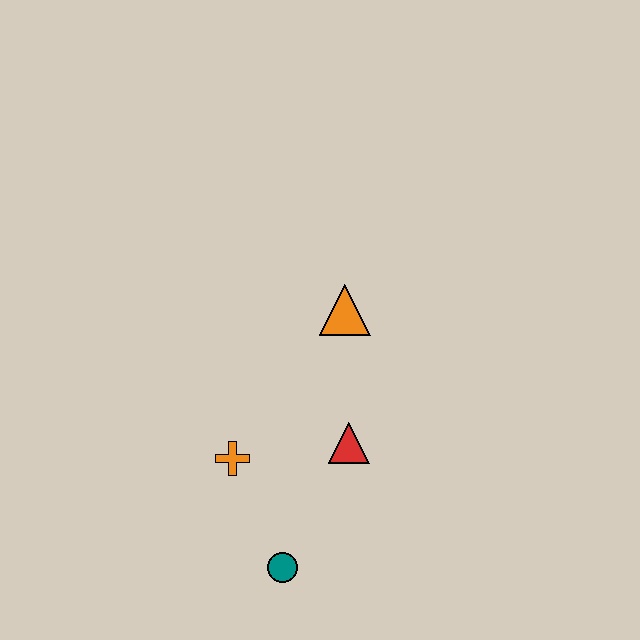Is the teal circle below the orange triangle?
Yes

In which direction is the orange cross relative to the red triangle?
The orange cross is to the left of the red triangle.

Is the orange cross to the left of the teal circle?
Yes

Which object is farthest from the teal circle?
The orange triangle is farthest from the teal circle.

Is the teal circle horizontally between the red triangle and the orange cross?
Yes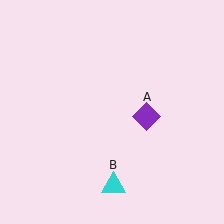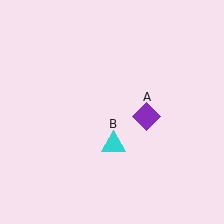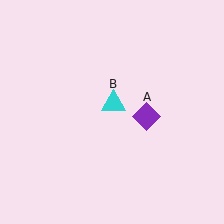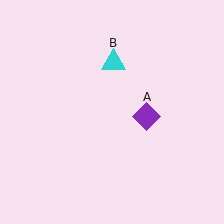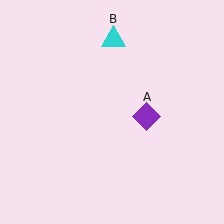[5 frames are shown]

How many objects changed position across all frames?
1 object changed position: cyan triangle (object B).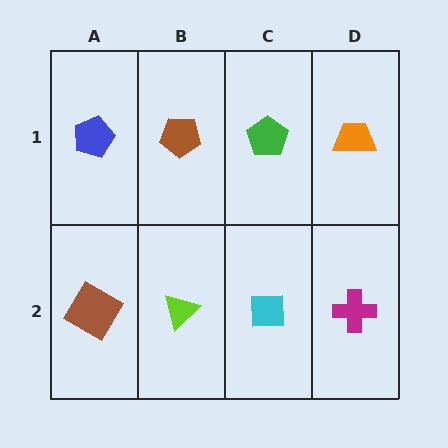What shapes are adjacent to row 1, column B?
A lime triangle (row 2, column B), a blue pentagon (row 1, column A), a green pentagon (row 1, column C).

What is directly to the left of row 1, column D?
A green pentagon.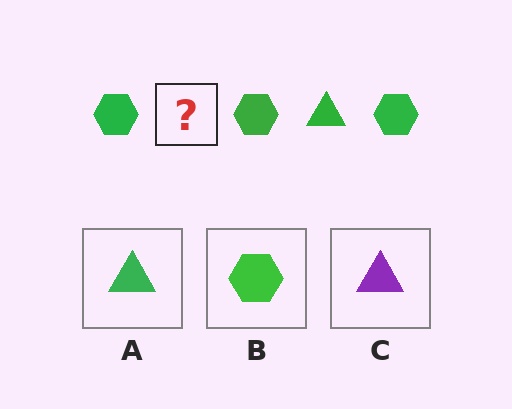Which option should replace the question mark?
Option A.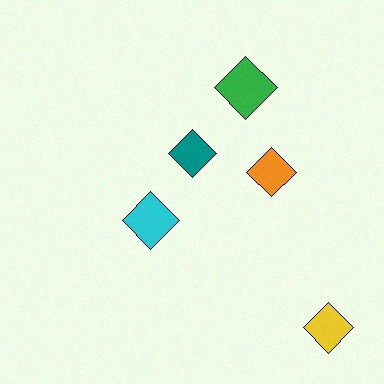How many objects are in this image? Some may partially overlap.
There are 5 objects.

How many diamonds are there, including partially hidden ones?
There are 5 diamonds.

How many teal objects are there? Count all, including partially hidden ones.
There is 1 teal object.